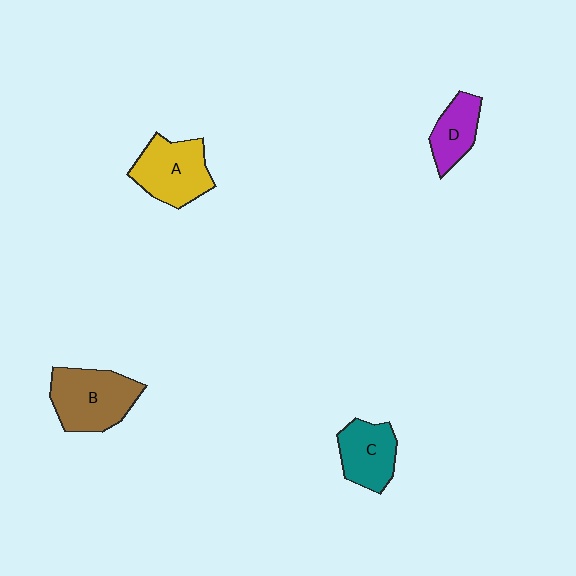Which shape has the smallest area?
Shape D (purple).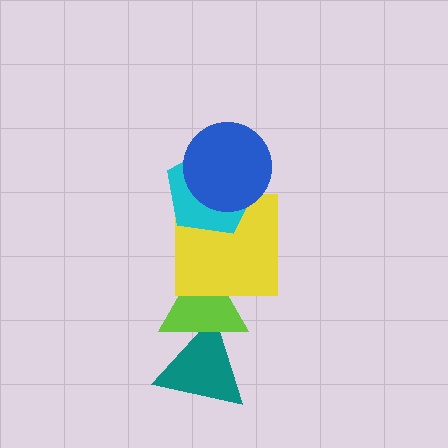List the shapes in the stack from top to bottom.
From top to bottom: the blue circle, the cyan pentagon, the yellow square, the lime triangle, the teal triangle.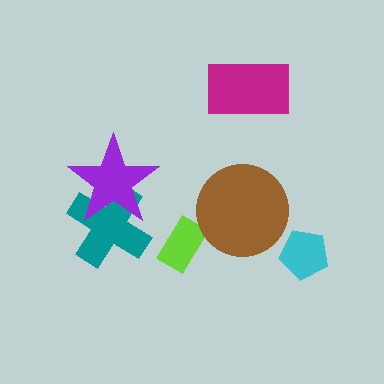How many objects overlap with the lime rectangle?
0 objects overlap with the lime rectangle.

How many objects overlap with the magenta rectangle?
0 objects overlap with the magenta rectangle.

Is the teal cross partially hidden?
Yes, it is partially covered by another shape.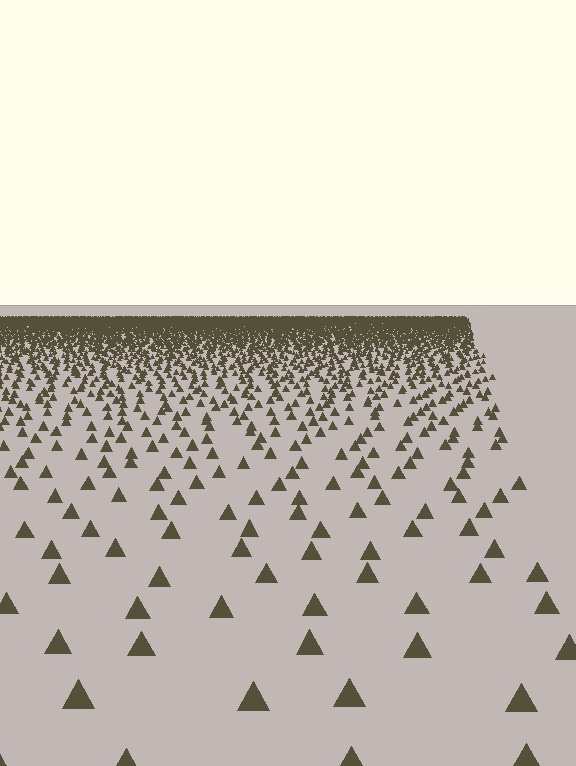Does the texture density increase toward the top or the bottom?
Density increases toward the top.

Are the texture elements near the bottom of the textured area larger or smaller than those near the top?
Larger. Near the bottom, elements are closer to the viewer and appear at a bigger on-screen size.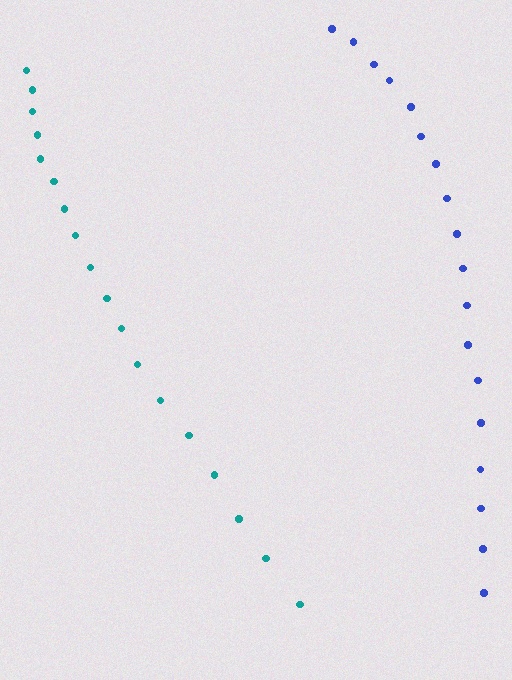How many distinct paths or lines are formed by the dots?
There are 2 distinct paths.